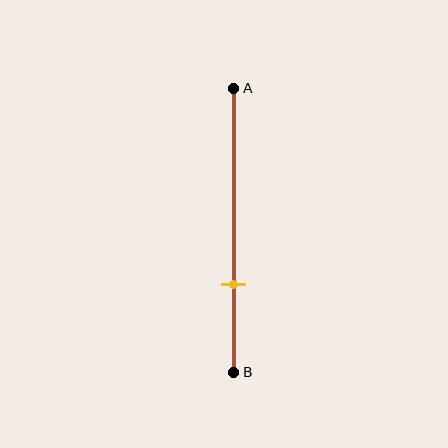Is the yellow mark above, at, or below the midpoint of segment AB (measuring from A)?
The yellow mark is below the midpoint of segment AB.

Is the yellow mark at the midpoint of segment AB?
No, the mark is at about 70% from A, not at the 50% midpoint.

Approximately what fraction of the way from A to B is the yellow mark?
The yellow mark is approximately 70% of the way from A to B.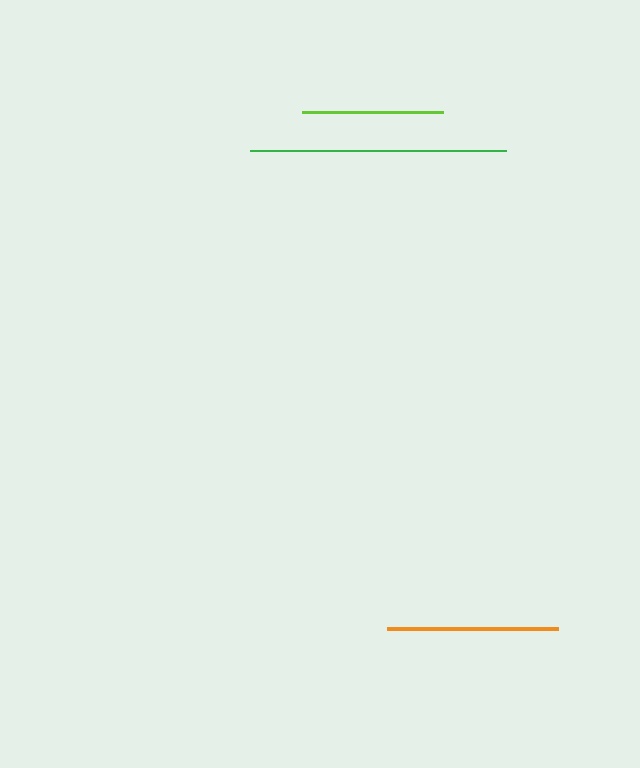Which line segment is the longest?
The green line is the longest at approximately 255 pixels.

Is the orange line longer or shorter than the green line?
The green line is longer than the orange line.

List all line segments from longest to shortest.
From longest to shortest: green, orange, lime.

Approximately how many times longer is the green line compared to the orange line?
The green line is approximately 1.5 times the length of the orange line.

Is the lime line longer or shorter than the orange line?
The orange line is longer than the lime line.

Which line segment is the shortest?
The lime line is the shortest at approximately 140 pixels.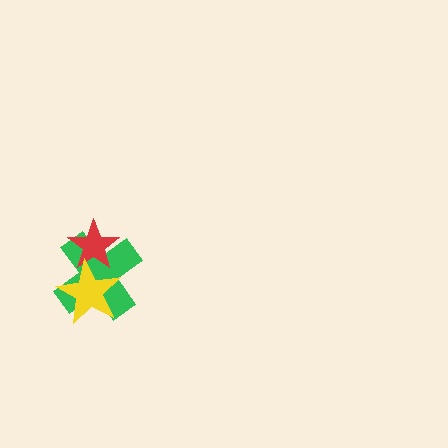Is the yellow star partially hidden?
No, no other shape covers it.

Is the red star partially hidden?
Yes, it is partially covered by another shape.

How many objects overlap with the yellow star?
2 objects overlap with the yellow star.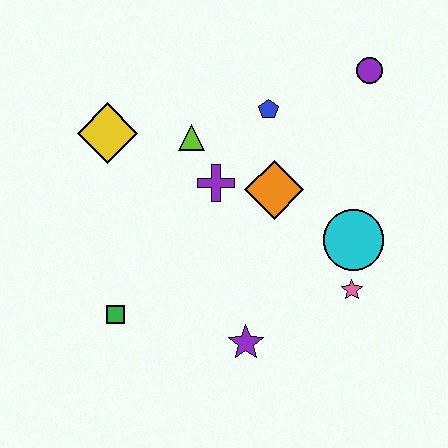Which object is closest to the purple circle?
The blue pentagon is closest to the purple circle.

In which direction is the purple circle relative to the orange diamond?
The purple circle is above the orange diamond.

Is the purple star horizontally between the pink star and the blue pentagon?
No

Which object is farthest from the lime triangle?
The pink star is farthest from the lime triangle.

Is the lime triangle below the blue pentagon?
Yes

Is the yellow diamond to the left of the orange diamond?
Yes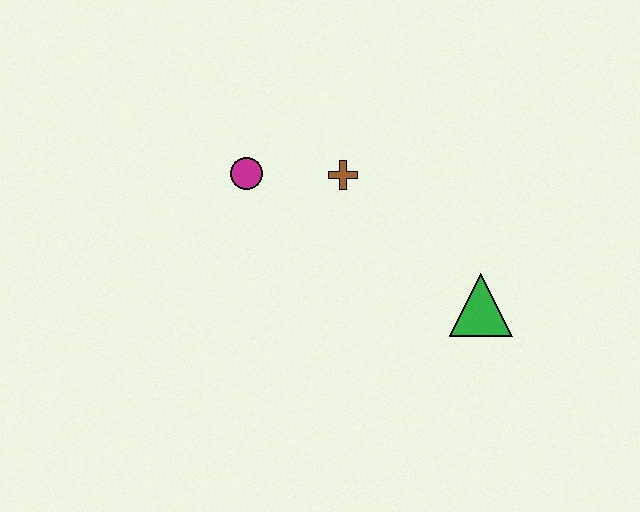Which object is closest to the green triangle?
The brown cross is closest to the green triangle.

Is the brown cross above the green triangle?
Yes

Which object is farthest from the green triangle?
The magenta circle is farthest from the green triangle.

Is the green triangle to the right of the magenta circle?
Yes